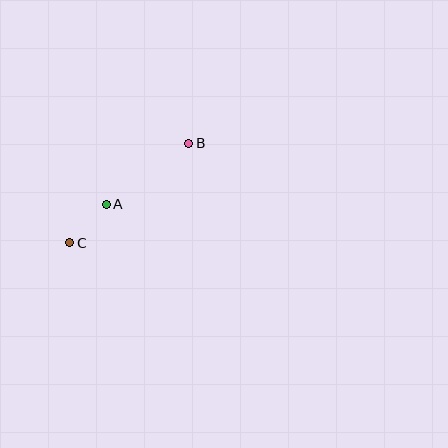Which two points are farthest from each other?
Points B and C are farthest from each other.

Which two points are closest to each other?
Points A and C are closest to each other.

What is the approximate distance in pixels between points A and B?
The distance between A and B is approximately 103 pixels.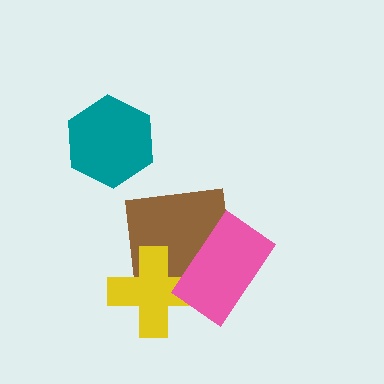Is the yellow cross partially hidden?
Yes, it is partially covered by another shape.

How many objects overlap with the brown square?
2 objects overlap with the brown square.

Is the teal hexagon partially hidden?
No, no other shape covers it.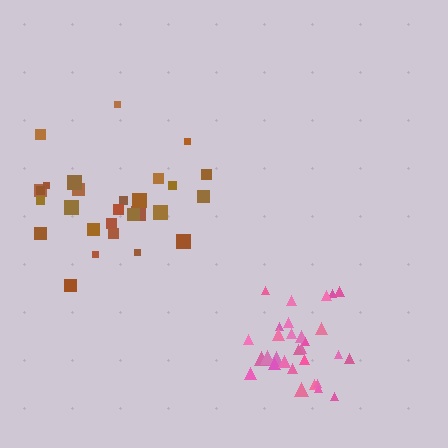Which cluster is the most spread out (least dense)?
Brown.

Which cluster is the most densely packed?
Pink.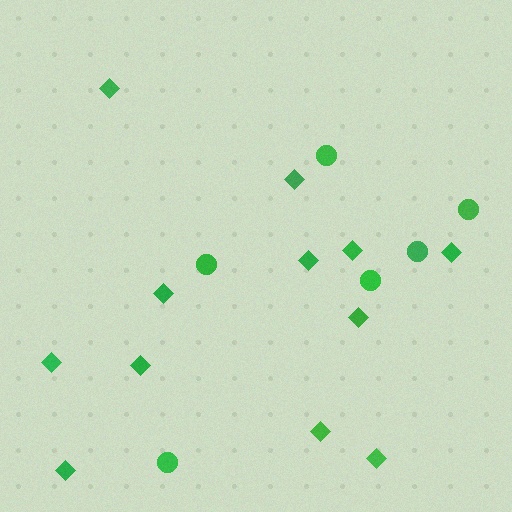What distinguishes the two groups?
There are 2 groups: one group of diamonds (12) and one group of circles (6).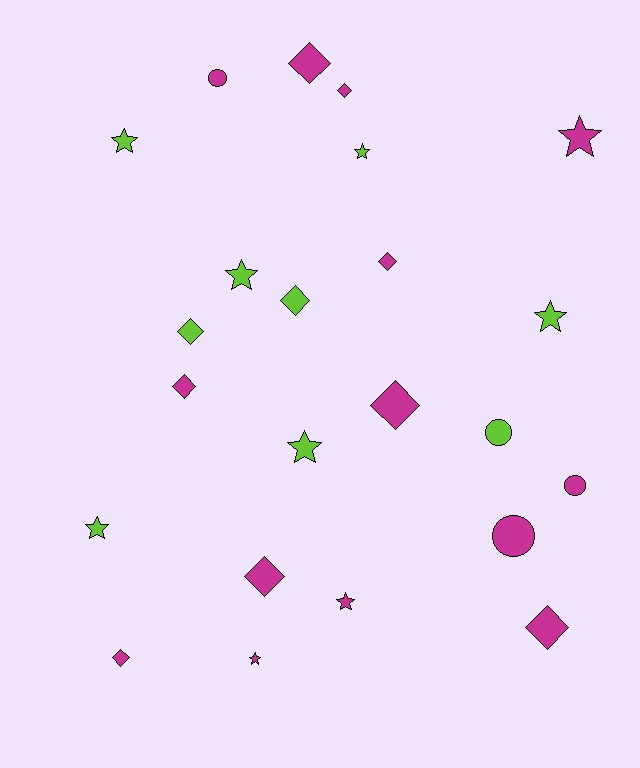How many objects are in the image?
There are 23 objects.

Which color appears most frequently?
Magenta, with 14 objects.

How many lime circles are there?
There is 1 lime circle.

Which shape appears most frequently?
Diamond, with 10 objects.